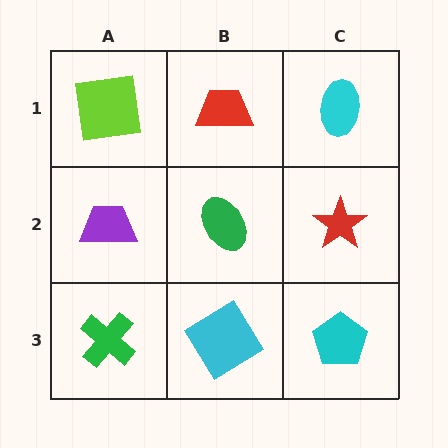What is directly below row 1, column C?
A red star.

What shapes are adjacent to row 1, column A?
A purple trapezoid (row 2, column A), a red trapezoid (row 1, column B).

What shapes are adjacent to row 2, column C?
A cyan ellipse (row 1, column C), a cyan pentagon (row 3, column C), a green ellipse (row 2, column B).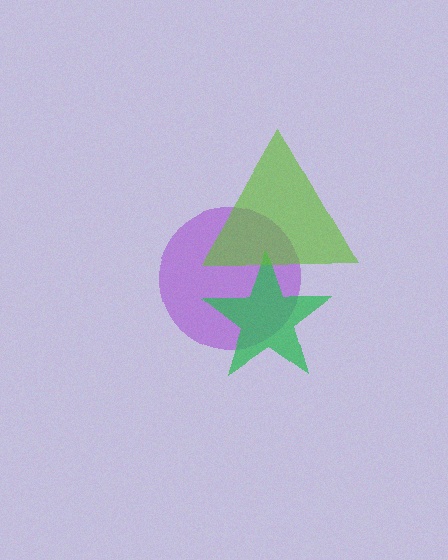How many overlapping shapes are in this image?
There are 3 overlapping shapes in the image.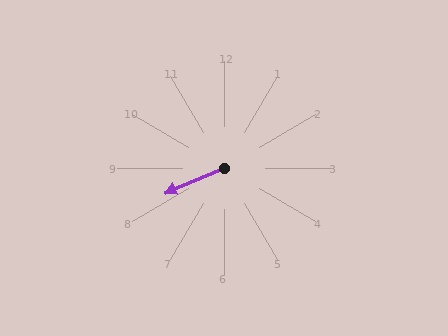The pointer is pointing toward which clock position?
Roughly 8 o'clock.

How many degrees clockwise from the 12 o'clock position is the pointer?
Approximately 247 degrees.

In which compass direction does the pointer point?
Southwest.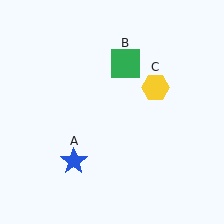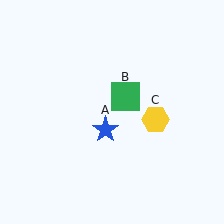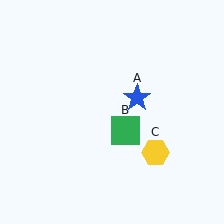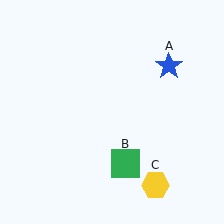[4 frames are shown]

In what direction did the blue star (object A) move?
The blue star (object A) moved up and to the right.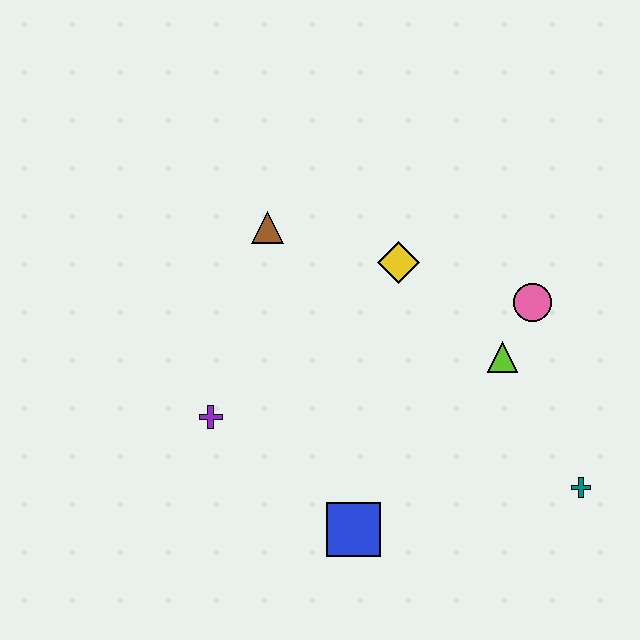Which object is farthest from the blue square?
The brown triangle is farthest from the blue square.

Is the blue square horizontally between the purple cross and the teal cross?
Yes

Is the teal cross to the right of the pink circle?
Yes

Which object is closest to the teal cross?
The lime triangle is closest to the teal cross.